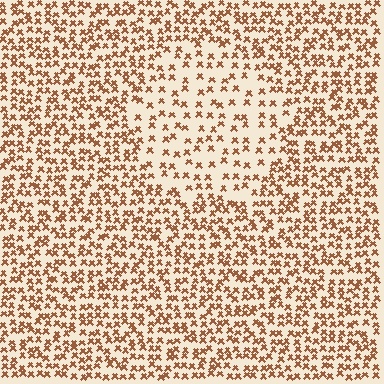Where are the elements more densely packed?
The elements are more densely packed outside the circle boundary.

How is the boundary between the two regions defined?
The boundary is defined by a change in element density (approximately 2.0x ratio). All elements are the same color, size, and shape.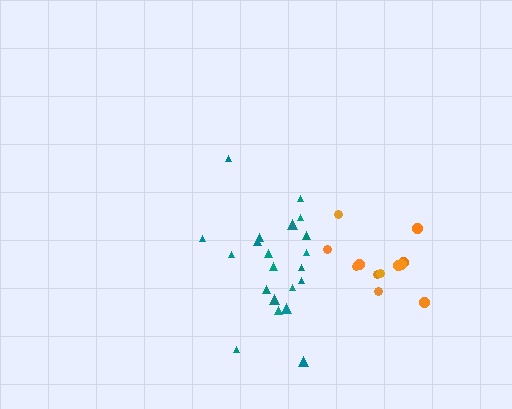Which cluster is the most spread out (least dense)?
Teal.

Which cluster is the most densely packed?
Orange.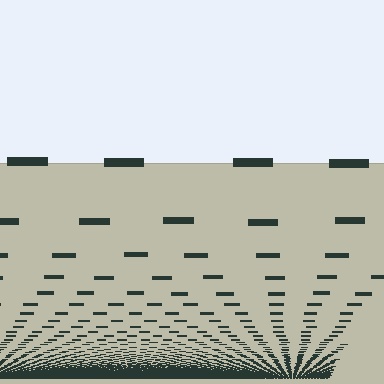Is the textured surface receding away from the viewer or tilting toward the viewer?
The surface appears to tilt toward the viewer. Texture elements get larger and sparser toward the top.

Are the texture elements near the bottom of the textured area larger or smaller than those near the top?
Smaller. The gradient is inverted — elements near the bottom are smaller and denser.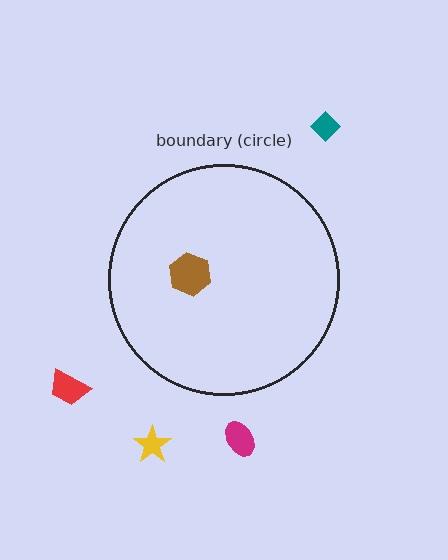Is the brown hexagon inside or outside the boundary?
Inside.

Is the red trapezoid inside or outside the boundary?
Outside.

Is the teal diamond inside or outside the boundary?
Outside.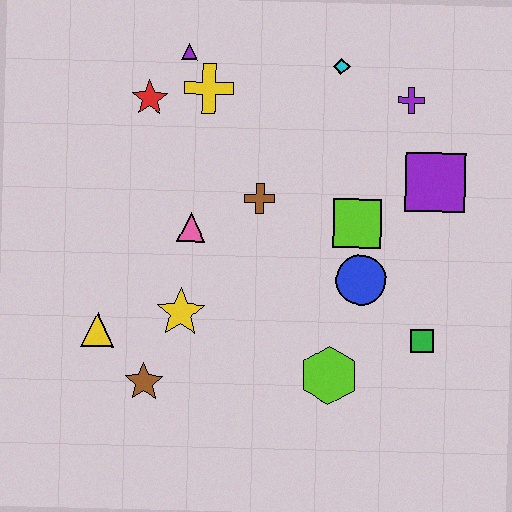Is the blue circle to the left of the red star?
No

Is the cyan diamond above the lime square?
Yes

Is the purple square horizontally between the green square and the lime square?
No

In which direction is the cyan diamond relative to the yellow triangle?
The cyan diamond is above the yellow triangle.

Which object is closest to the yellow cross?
The purple triangle is closest to the yellow cross.